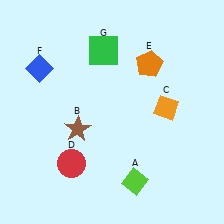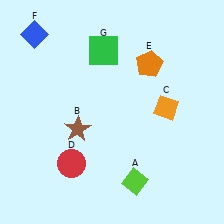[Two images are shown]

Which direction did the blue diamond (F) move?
The blue diamond (F) moved up.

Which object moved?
The blue diamond (F) moved up.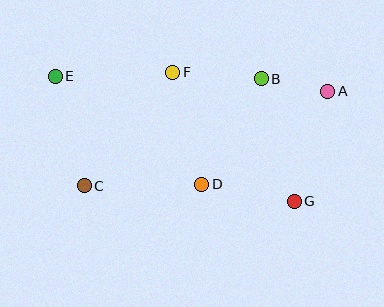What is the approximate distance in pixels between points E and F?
The distance between E and F is approximately 117 pixels.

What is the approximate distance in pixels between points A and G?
The distance between A and G is approximately 115 pixels.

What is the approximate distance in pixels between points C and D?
The distance between C and D is approximately 118 pixels.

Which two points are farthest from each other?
Points A and E are farthest from each other.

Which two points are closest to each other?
Points A and B are closest to each other.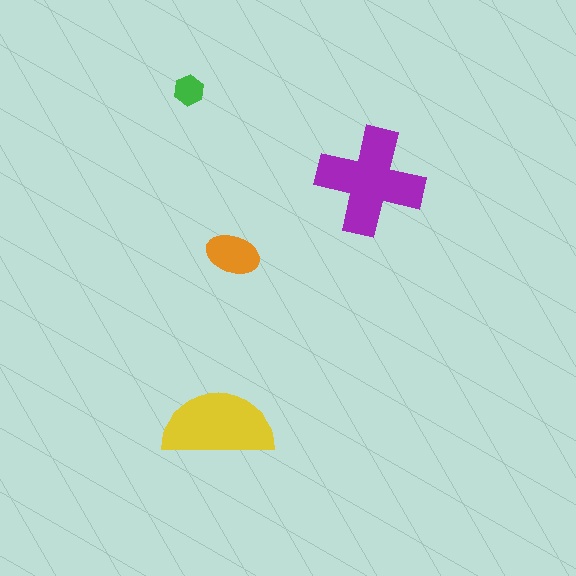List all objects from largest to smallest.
The purple cross, the yellow semicircle, the orange ellipse, the green hexagon.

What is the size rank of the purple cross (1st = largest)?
1st.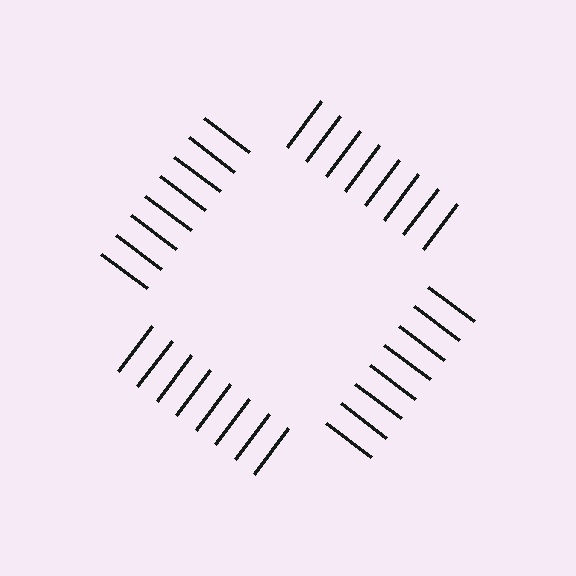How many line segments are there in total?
32 — 8 along each of the 4 edges.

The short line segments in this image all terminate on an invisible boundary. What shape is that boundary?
An illusory square — the line segments terminate on its edges but no continuous stroke is drawn.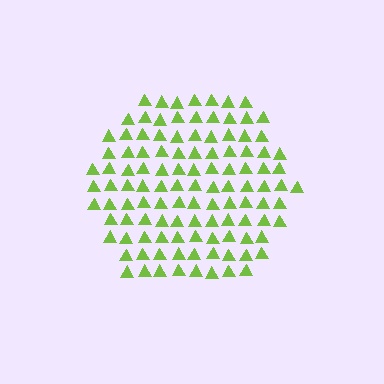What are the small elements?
The small elements are triangles.